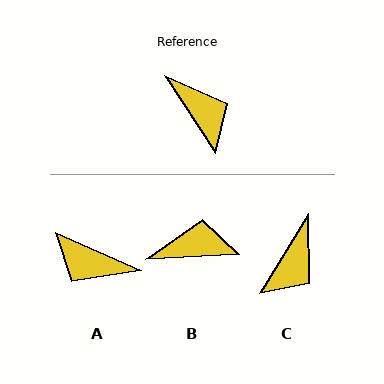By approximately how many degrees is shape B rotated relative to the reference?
Approximately 60 degrees counter-clockwise.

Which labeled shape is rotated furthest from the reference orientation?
A, about 147 degrees away.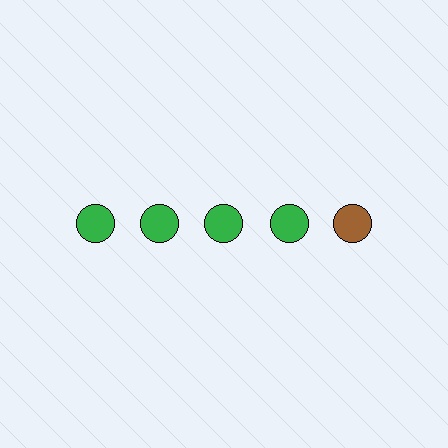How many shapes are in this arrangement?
There are 5 shapes arranged in a grid pattern.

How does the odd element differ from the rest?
It has a different color: brown instead of green.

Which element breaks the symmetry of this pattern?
The brown circle in the top row, rightmost column breaks the symmetry. All other shapes are green circles.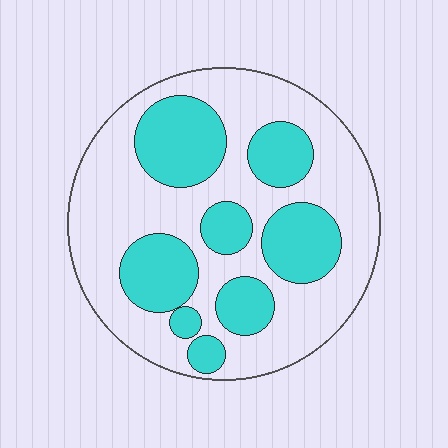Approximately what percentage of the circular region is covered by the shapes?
Approximately 35%.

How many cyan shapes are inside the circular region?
8.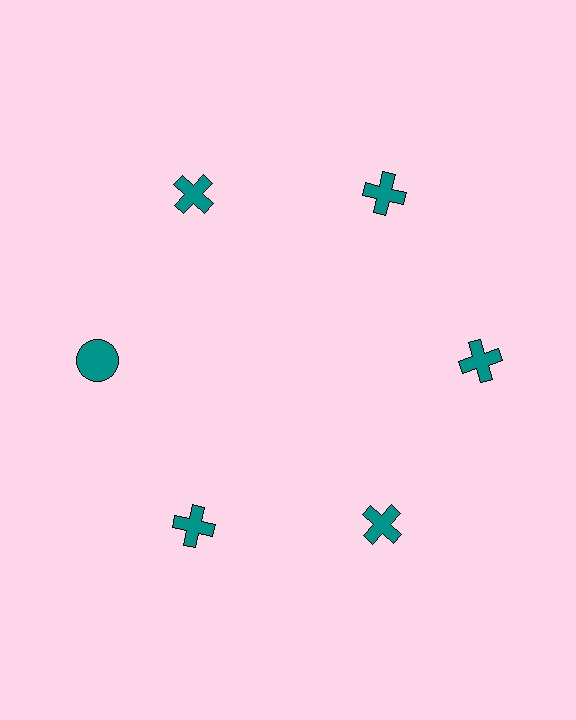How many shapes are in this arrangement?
There are 6 shapes arranged in a ring pattern.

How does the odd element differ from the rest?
It has a different shape: circle instead of cross.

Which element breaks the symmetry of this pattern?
The teal circle at roughly the 9 o'clock position breaks the symmetry. All other shapes are teal crosses.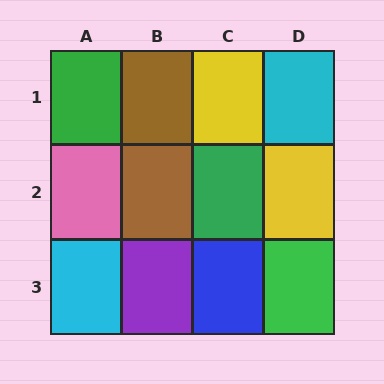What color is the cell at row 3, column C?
Blue.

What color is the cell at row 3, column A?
Cyan.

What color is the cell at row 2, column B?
Brown.